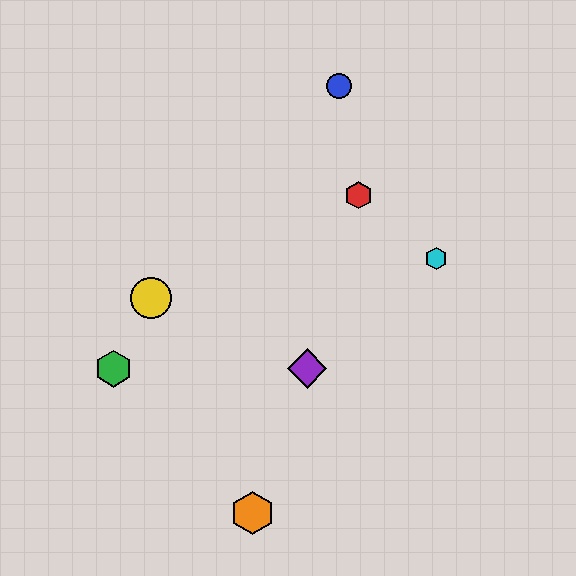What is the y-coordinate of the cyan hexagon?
The cyan hexagon is at y≈259.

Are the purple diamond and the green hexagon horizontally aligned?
Yes, both are at y≈369.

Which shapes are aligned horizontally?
The green hexagon, the purple diamond are aligned horizontally.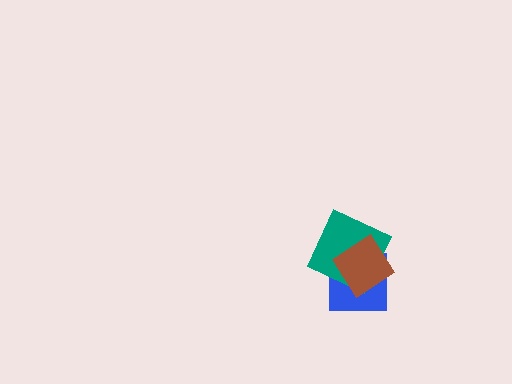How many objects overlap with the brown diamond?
2 objects overlap with the brown diamond.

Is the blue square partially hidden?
Yes, it is partially covered by another shape.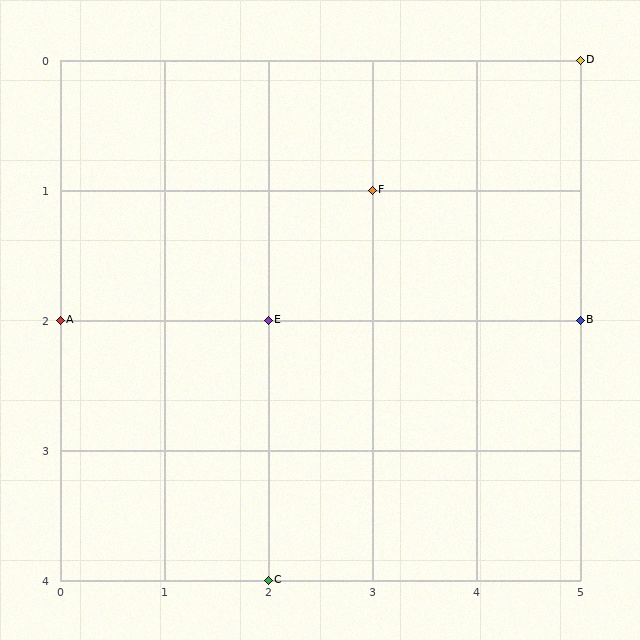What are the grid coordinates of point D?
Point D is at grid coordinates (5, 0).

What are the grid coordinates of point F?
Point F is at grid coordinates (3, 1).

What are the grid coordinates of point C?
Point C is at grid coordinates (2, 4).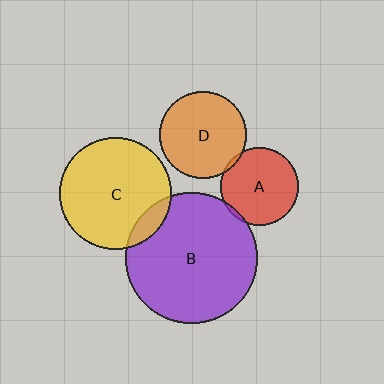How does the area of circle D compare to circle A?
Approximately 1.2 times.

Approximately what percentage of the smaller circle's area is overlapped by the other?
Approximately 5%.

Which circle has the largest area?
Circle B (purple).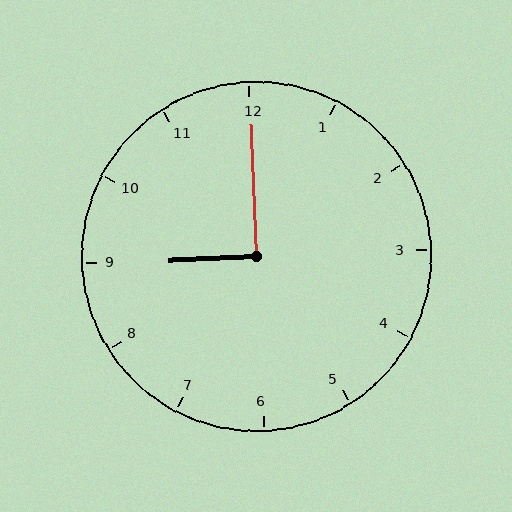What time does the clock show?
9:00.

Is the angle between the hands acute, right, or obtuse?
It is right.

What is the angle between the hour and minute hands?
Approximately 90 degrees.